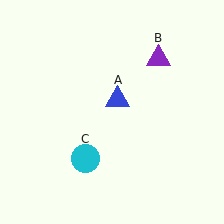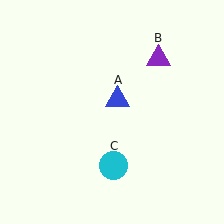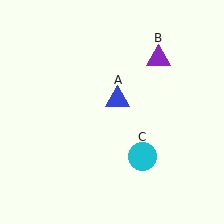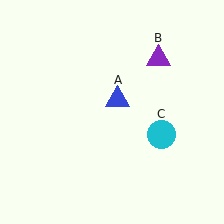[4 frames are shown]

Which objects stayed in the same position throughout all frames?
Blue triangle (object A) and purple triangle (object B) remained stationary.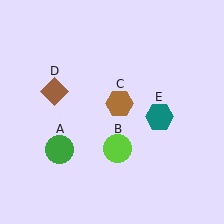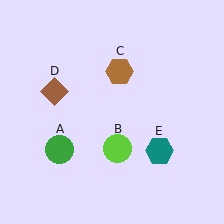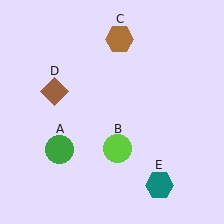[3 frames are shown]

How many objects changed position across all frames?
2 objects changed position: brown hexagon (object C), teal hexagon (object E).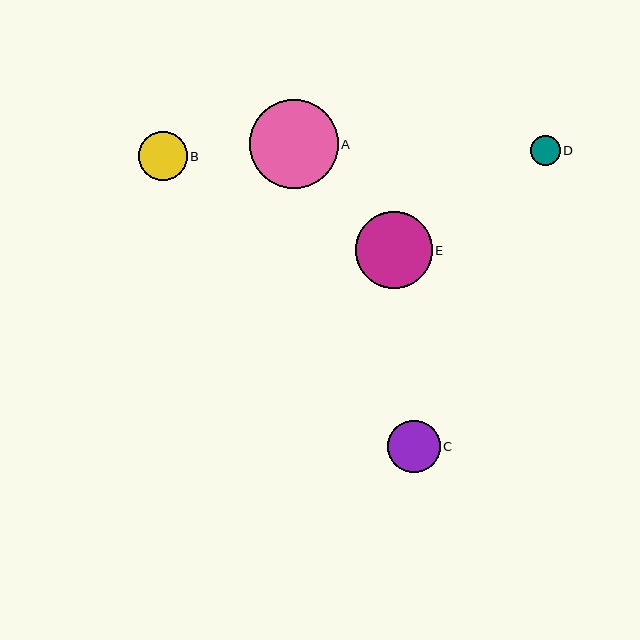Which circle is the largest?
Circle A is the largest with a size of approximately 89 pixels.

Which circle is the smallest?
Circle D is the smallest with a size of approximately 30 pixels.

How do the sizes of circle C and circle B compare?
Circle C and circle B are approximately the same size.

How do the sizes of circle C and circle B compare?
Circle C and circle B are approximately the same size.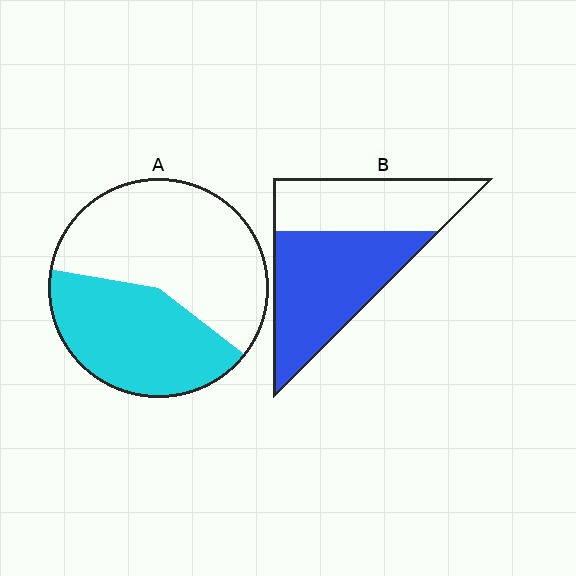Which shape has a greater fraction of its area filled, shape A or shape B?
Shape B.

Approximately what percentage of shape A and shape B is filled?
A is approximately 40% and B is approximately 60%.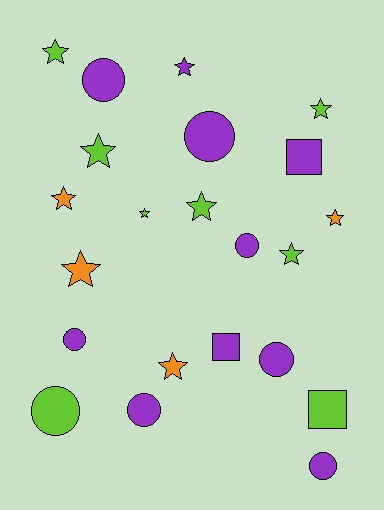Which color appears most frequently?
Purple, with 10 objects.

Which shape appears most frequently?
Star, with 11 objects.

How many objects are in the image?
There are 22 objects.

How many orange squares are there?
There are no orange squares.